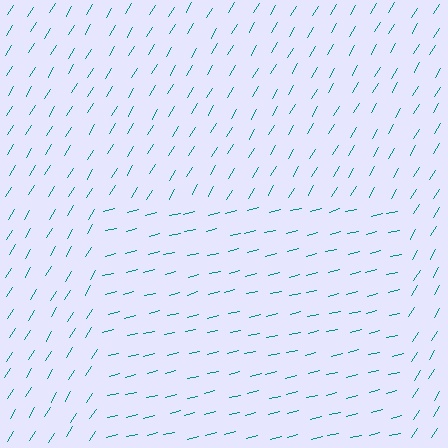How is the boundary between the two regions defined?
The boundary is defined purely by a change in line orientation (approximately 45 degrees difference). All lines are the same color and thickness.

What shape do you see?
I see a rectangle.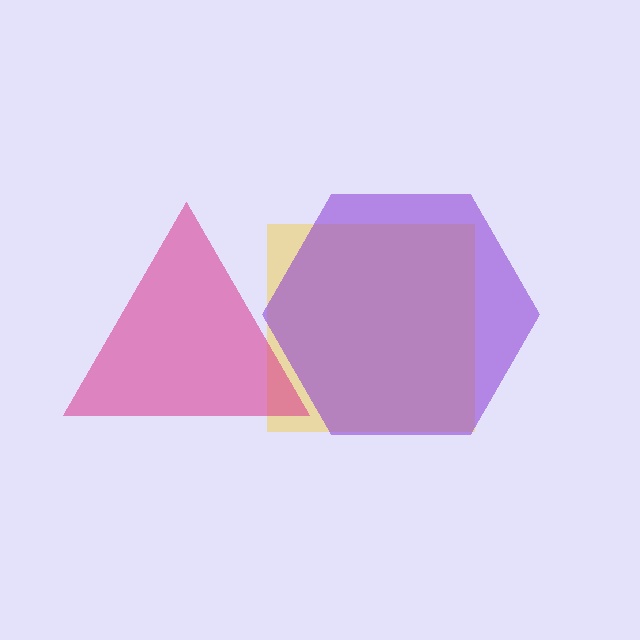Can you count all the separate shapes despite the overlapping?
Yes, there are 3 separate shapes.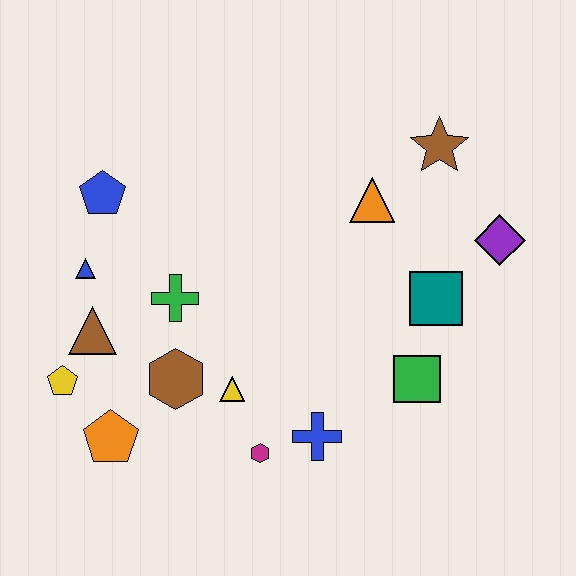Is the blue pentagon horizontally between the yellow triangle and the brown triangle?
Yes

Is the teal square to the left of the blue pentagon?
No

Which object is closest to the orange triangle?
The brown star is closest to the orange triangle.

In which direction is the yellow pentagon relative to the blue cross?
The yellow pentagon is to the left of the blue cross.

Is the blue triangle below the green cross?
No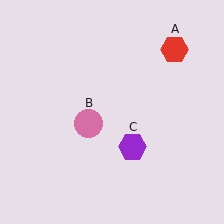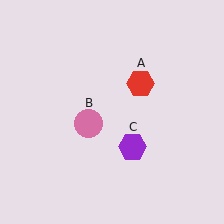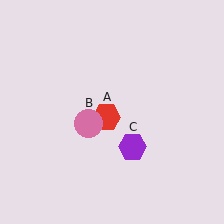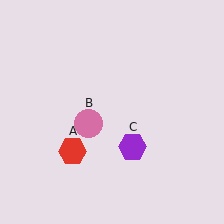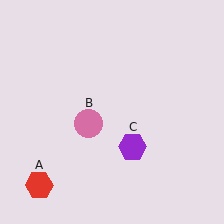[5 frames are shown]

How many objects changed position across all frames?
1 object changed position: red hexagon (object A).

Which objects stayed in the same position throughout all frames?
Pink circle (object B) and purple hexagon (object C) remained stationary.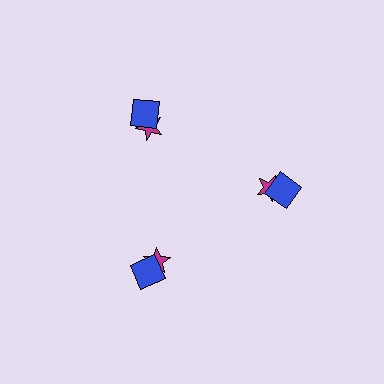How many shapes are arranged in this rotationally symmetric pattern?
There are 6 shapes, arranged in 3 groups of 2.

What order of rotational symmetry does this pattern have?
This pattern has 3-fold rotational symmetry.